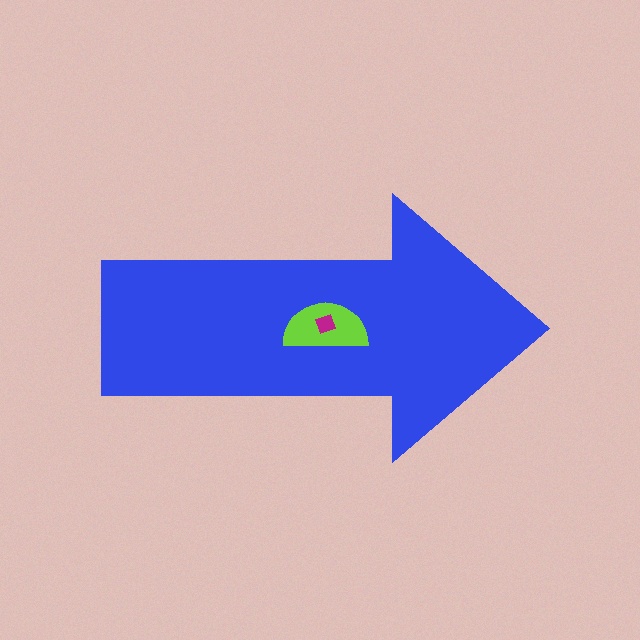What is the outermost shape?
The blue arrow.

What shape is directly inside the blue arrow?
The lime semicircle.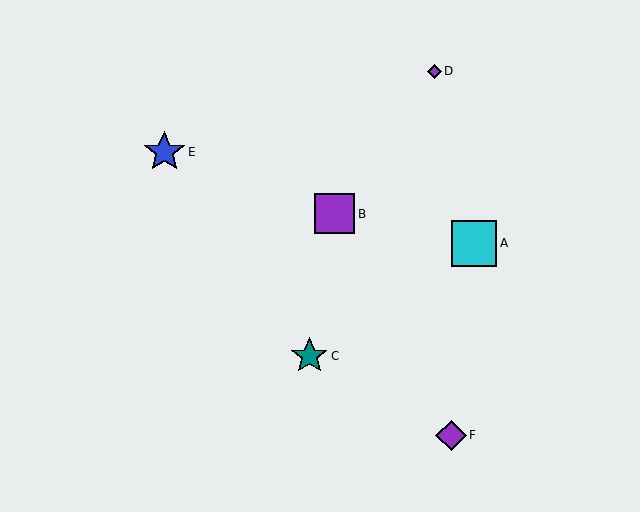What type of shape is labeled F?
Shape F is a purple diamond.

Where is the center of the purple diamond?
The center of the purple diamond is at (434, 71).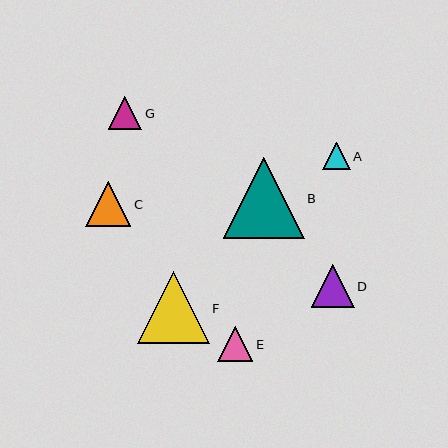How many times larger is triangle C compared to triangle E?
Triangle C is approximately 1.3 times the size of triangle E.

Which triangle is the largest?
Triangle B is the largest with a size of approximately 81 pixels.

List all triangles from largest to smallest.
From largest to smallest: B, F, C, D, E, G, A.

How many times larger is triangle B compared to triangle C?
Triangle B is approximately 1.8 times the size of triangle C.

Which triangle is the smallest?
Triangle A is the smallest with a size of approximately 27 pixels.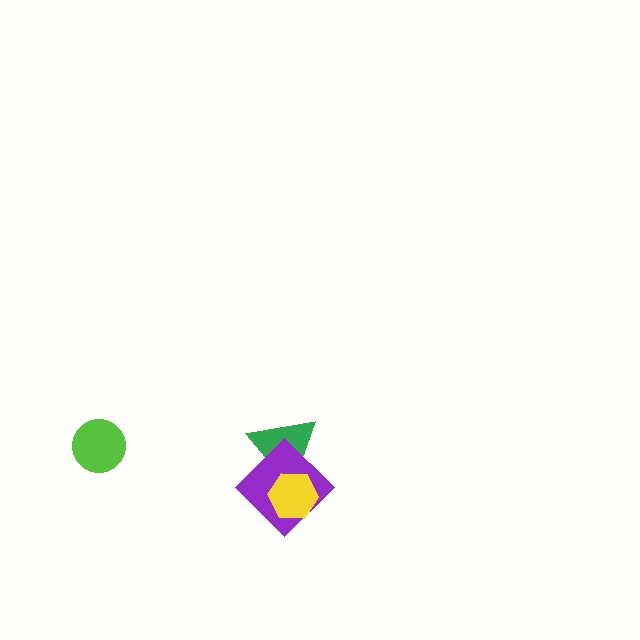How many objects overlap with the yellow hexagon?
2 objects overlap with the yellow hexagon.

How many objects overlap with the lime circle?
0 objects overlap with the lime circle.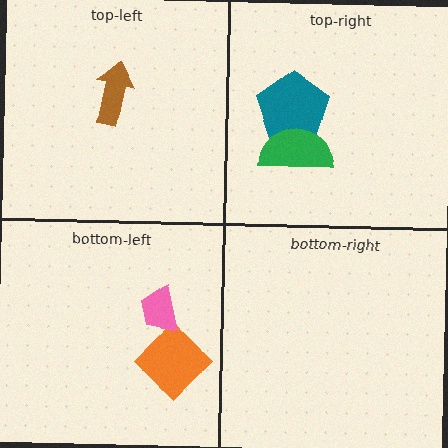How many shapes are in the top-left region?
1.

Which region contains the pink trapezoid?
The bottom-left region.